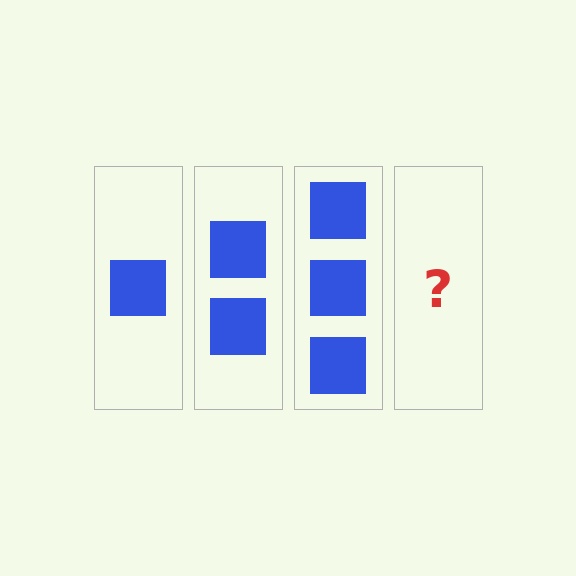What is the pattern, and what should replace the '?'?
The pattern is that each step adds one more square. The '?' should be 4 squares.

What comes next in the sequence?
The next element should be 4 squares.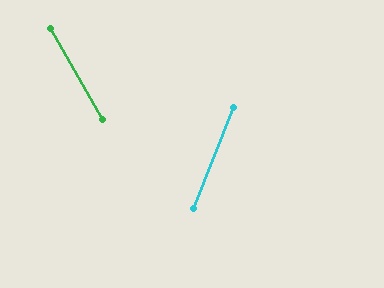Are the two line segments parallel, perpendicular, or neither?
Neither parallel nor perpendicular — they differ by about 51°.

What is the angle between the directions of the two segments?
Approximately 51 degrees.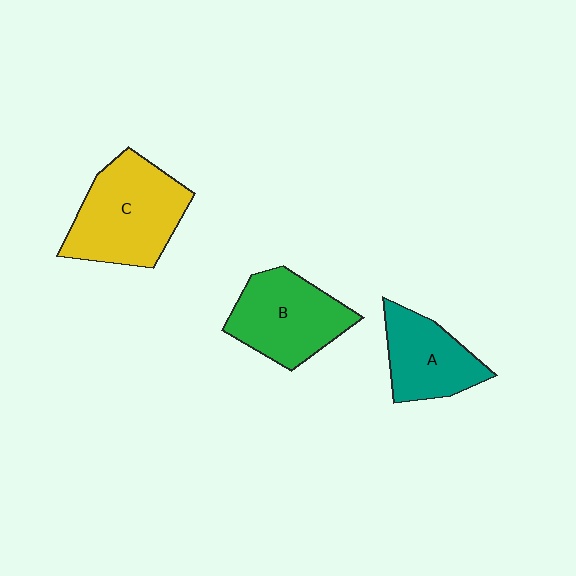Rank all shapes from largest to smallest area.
From largest to smallest: C (yellow), B (green), A (teal).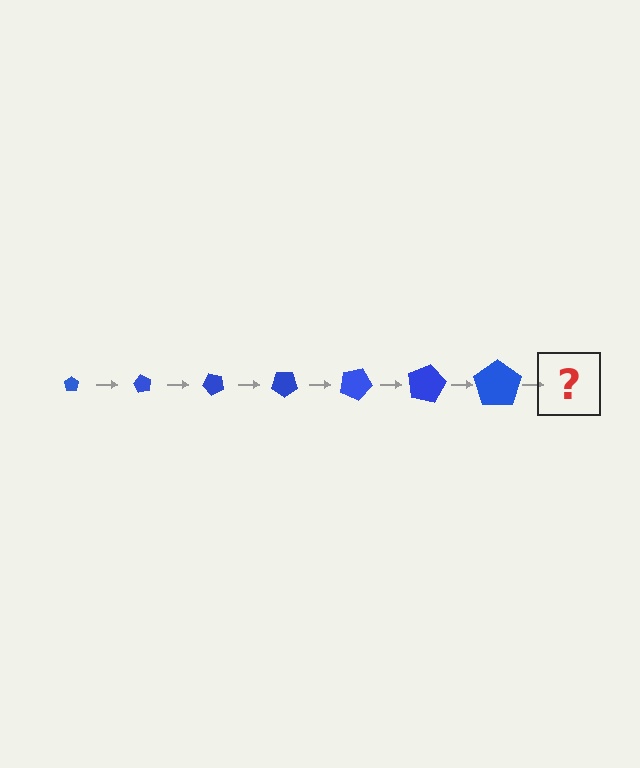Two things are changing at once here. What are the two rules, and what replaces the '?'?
The two rules are that the pentagon grows larger each step and it rotates 60 degrees each step. The '?' should be a pentagon, larger than the previous one and rotated 420 degrees from the start.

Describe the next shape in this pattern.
It should be a pentagon, larger than the previous one and rotated 420 degrees from the start.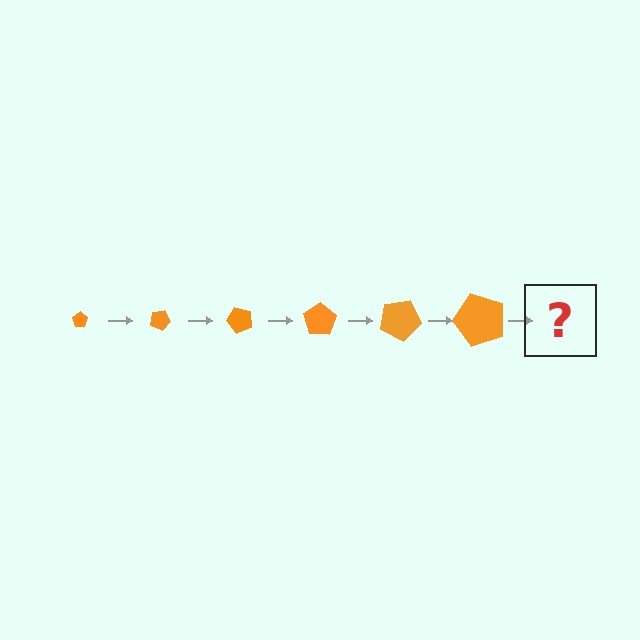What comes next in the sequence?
The next element should be a pentagon, larger than the previous one and rotated 150 degrees from the start.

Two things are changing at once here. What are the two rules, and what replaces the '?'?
The two rules are that the pentagon grows larger each step and it rotates 25 degrees each step. The '?' should be a pentagon, larger than the previous one and rotated 150 degrees from the start.